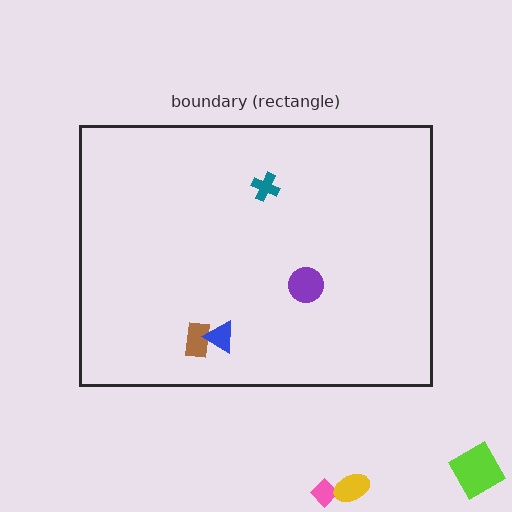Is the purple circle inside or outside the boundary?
Inside.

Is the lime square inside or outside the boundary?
Outside.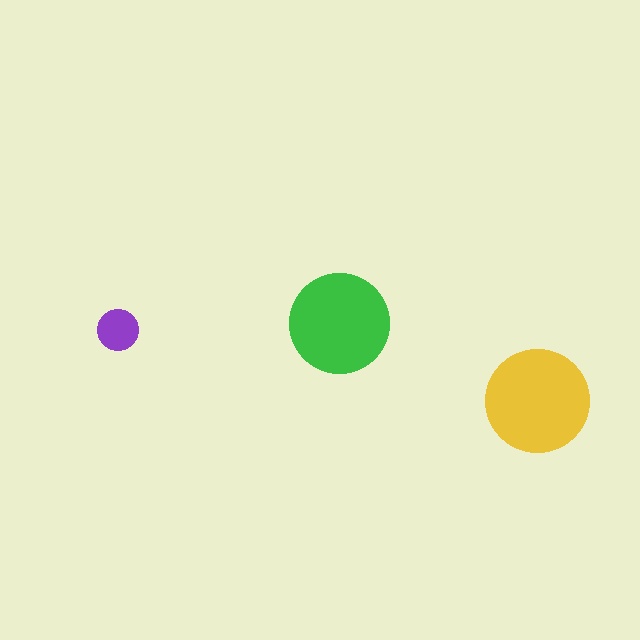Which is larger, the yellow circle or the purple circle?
The yellow one.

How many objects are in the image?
There are 3 objects in the image.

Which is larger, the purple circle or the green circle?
The green one.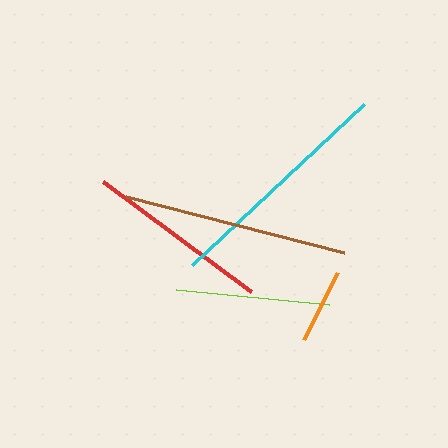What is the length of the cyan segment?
The cyan segment is approximately 236 pixels long.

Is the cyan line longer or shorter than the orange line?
The cyan line is longer than the orange line.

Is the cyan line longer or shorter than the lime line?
The cyan line is longer than the lime line.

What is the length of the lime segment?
The lime segment is approximately 153 pixels long.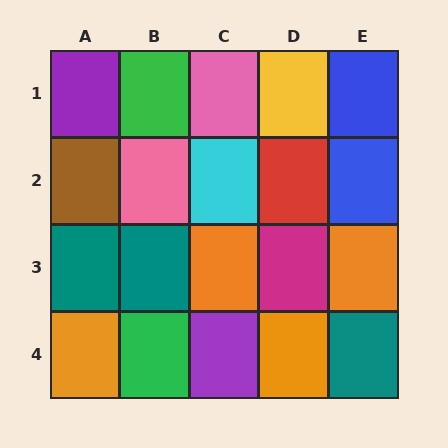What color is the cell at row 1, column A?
Purple.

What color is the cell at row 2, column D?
Red.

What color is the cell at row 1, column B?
Green.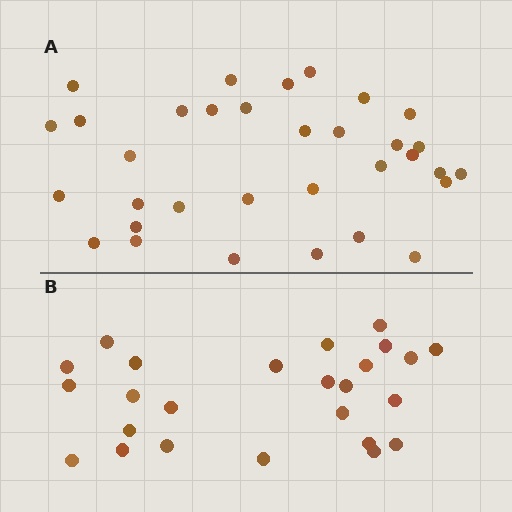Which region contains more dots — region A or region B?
Region A (the top region) has more dots.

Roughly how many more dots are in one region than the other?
Region A has roughly 8 or so more dots than region B.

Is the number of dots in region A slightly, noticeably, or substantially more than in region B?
Region A has noticeably more, but not dramatically so. The ratio is roughly 1.3 to 1.